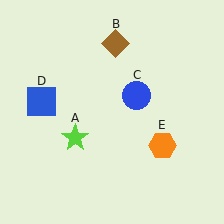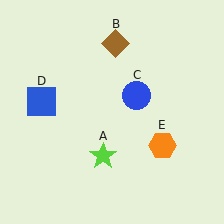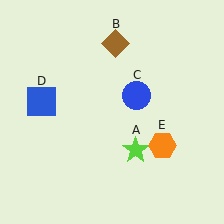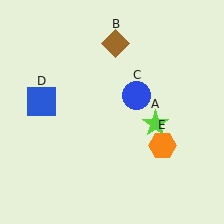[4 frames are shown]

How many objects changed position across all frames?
1 object changed position: lime star (object A).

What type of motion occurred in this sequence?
The lime star (object A) rotated counterclockwise around the center of the scene.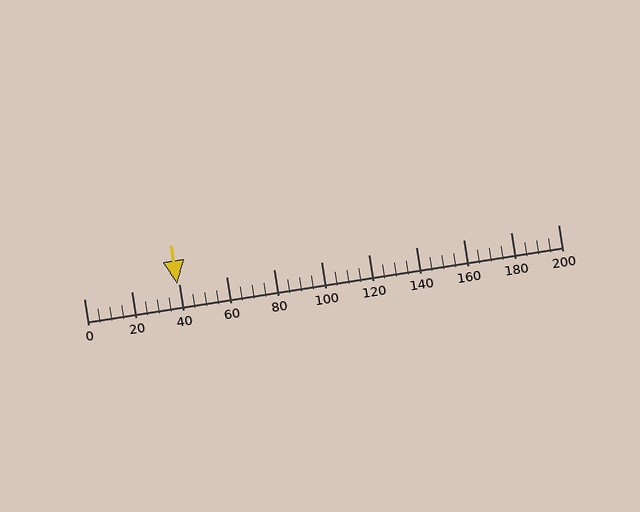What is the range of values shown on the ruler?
The ruler shows values from 0 to 200.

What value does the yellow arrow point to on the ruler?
The yellow arrow points to approximately 39.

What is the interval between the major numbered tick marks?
The major tick marks are spaced 20 units apart.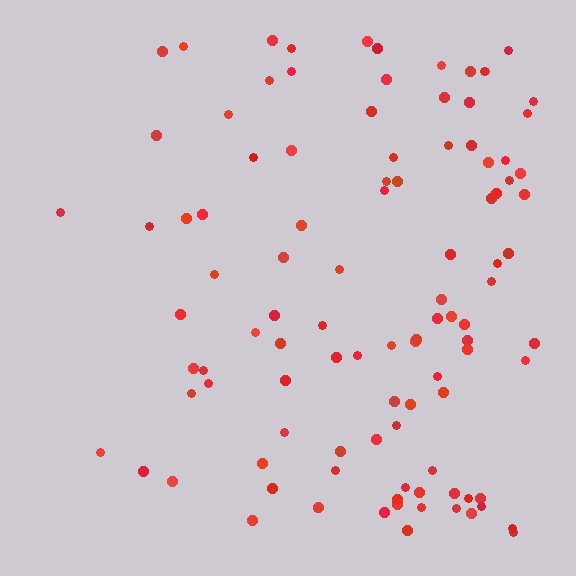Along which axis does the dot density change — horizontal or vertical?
Horizontal.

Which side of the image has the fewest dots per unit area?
The left.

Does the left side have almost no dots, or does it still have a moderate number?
Still a moderate number, just noticeably fewer than the right.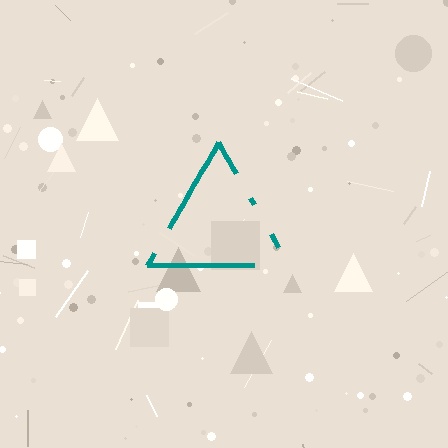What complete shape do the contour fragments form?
The contour fragments form a triangle.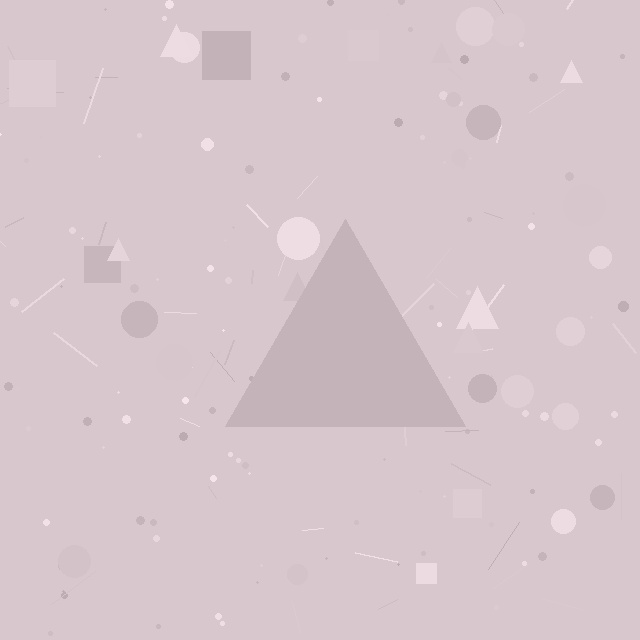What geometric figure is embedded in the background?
A triangle is embedded in the background.